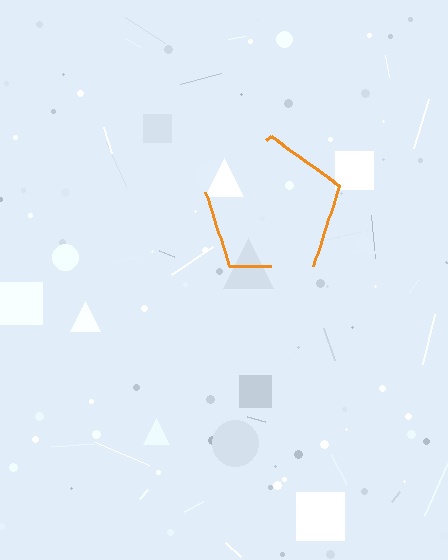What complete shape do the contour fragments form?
The contour fragments form a pentagon.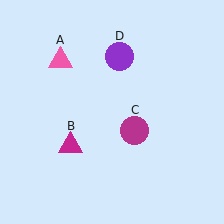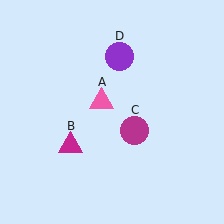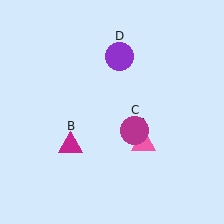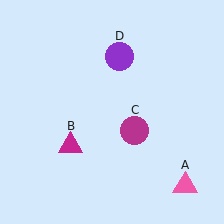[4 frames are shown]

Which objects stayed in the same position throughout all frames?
Magenta triangle (object B) and magenta circle (object C) and purple circle (object D) remained stationary.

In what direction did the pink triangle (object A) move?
The pink triangle (object A) moved down and to the right.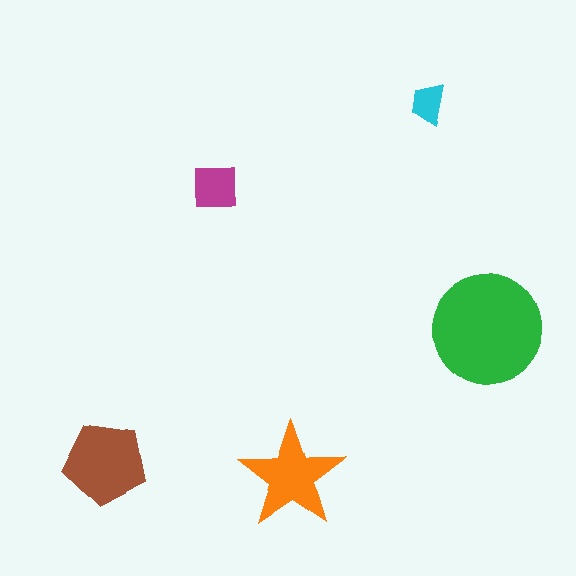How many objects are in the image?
There are 5 objects in the image.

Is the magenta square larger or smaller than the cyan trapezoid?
Larger.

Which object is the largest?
The green circle.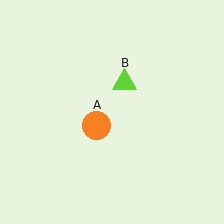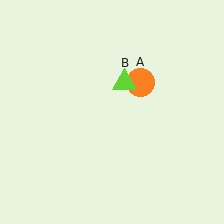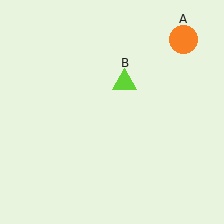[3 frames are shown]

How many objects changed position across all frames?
1 object changed position: orange circle (object A).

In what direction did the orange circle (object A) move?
The orange circle (object A) moved up and to the right.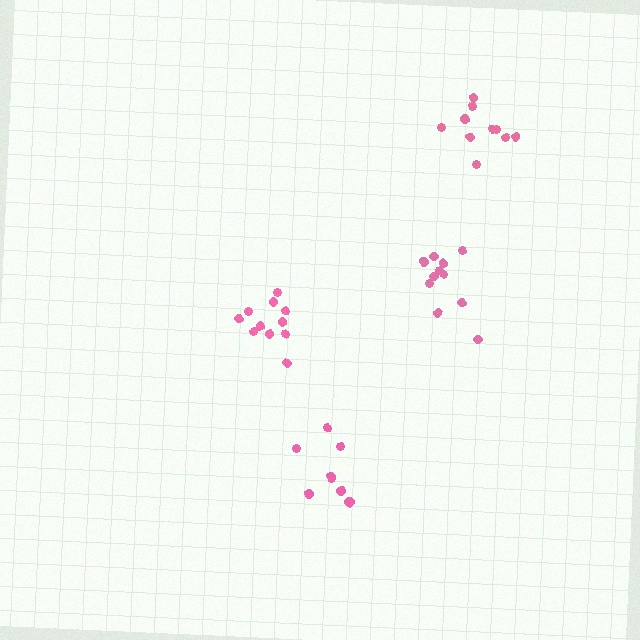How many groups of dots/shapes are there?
There are 4 groups.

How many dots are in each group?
Group 1: 11 dots, Group 2: 11 dots, Group 3: 9 dots, Group 4: 10 dots (41 total).